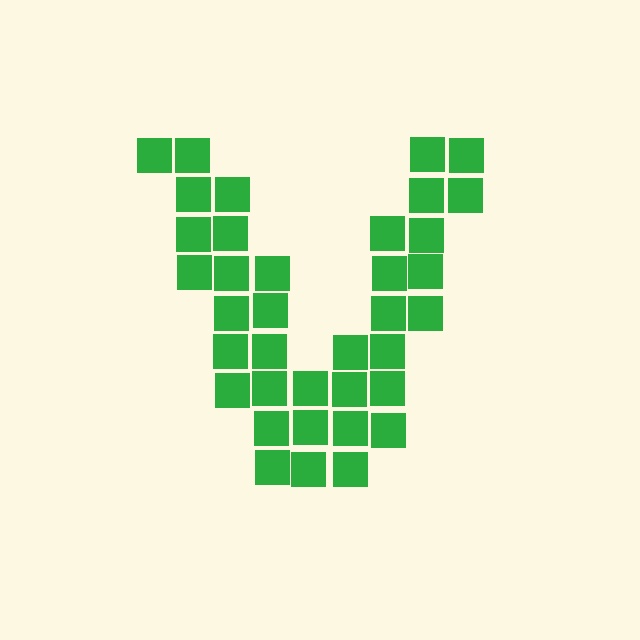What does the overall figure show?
The overall figure shows the letter V.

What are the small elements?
The small elements are squares.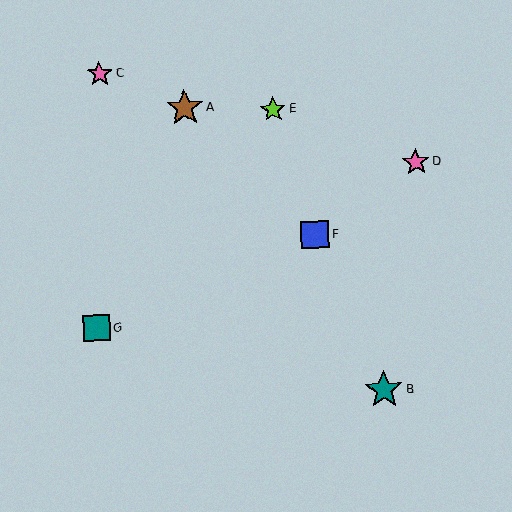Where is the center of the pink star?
The center of the pink star is at (416, 162).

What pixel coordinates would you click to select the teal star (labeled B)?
Click at (384, 390) to select the teal star B.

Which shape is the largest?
The teal star (labeled B) is the largest.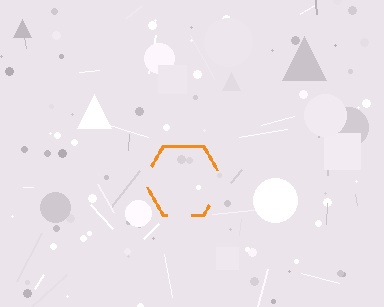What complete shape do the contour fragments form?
The contour fragments form a hexagon.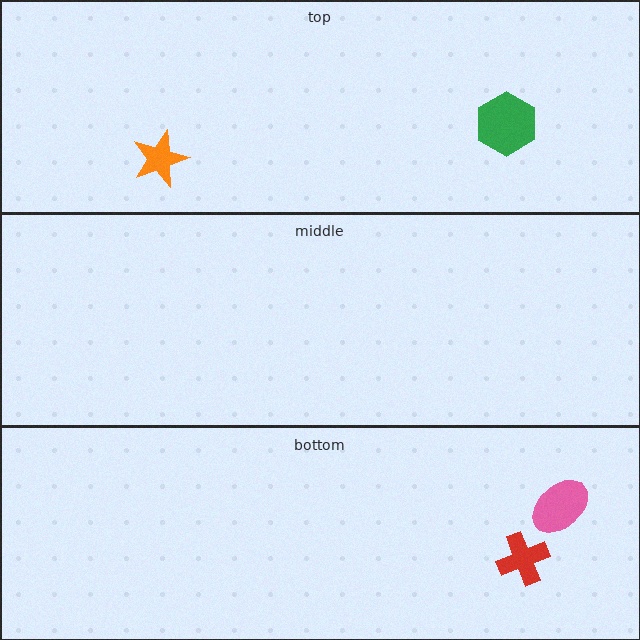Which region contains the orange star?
The top region.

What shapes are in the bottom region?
The red cross, the pink ellipse.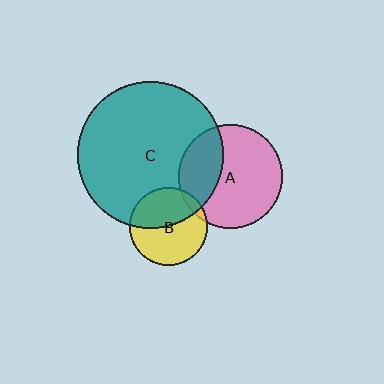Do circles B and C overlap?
Yes.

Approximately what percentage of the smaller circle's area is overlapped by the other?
Approximately 45%.